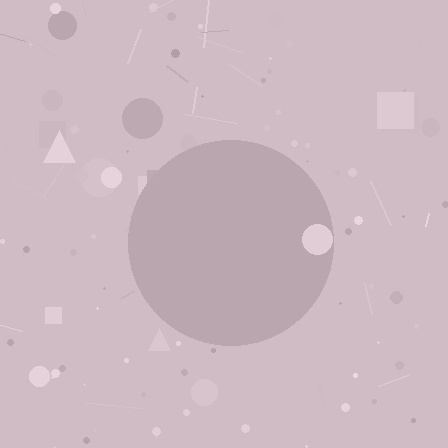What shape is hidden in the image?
A circle is hidden in the image.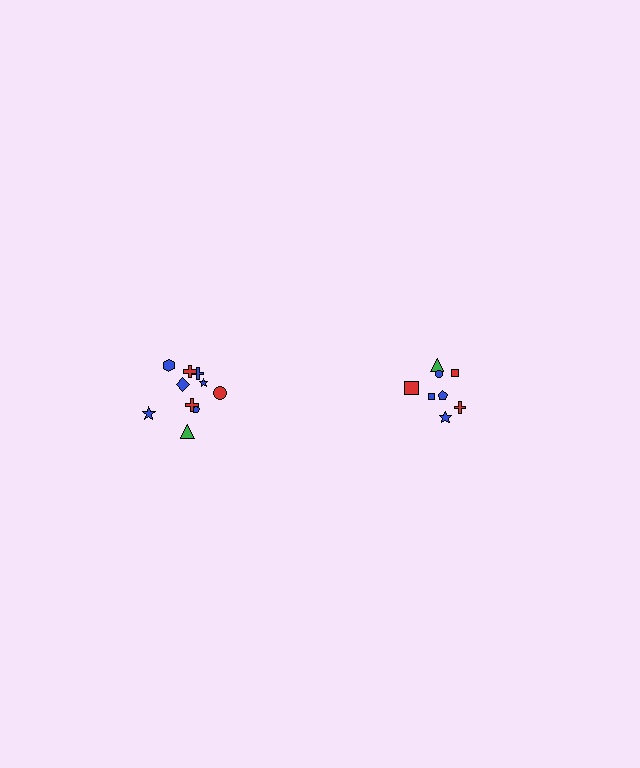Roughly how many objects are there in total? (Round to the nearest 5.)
Roughly 20 objects in total.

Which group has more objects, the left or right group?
The left group.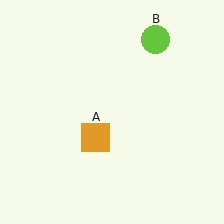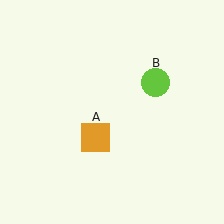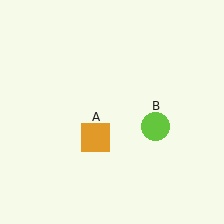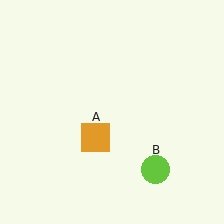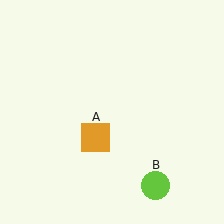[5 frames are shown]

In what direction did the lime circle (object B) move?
The lime circle (object B) moved down.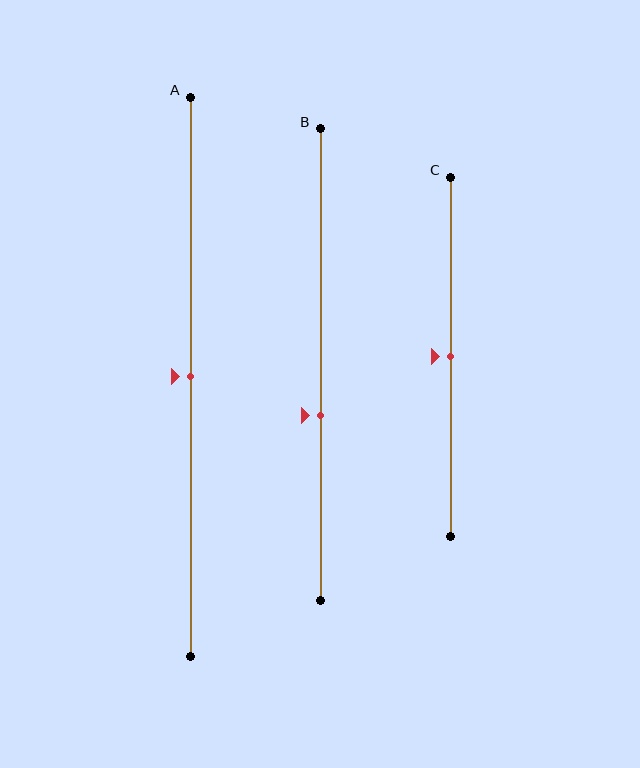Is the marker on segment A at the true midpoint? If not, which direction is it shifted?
Yes, the marker on segment A is at the true midpoint.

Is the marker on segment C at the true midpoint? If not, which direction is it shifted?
Yes, the marker on segment C is at the true midpoint.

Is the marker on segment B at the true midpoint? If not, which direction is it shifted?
No, the marker on segment B is shifted downward by about 11% of the segment length.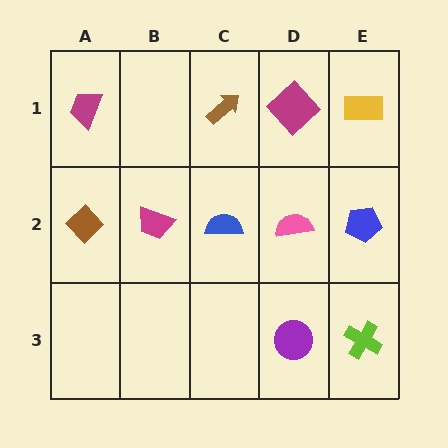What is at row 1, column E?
A yellow rectangle.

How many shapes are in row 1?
4 shapes.